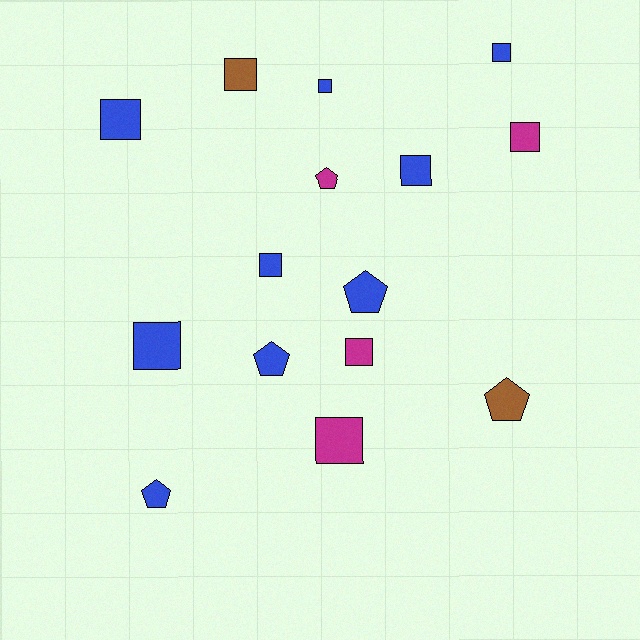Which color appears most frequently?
Blue, with 9 objects.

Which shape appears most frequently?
Square, with 10 objects.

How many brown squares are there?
There is 1 brown square.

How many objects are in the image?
There are 15 objects.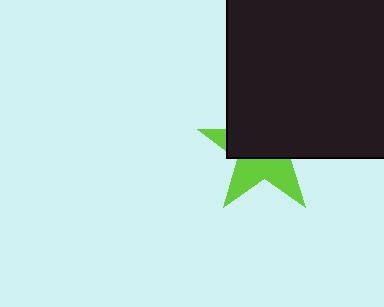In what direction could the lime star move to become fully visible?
The lime star could move down. That would shift it out from behind the black square entirely.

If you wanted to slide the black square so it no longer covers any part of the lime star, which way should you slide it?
Slide it up — that is the most direct way to separate the two shapes.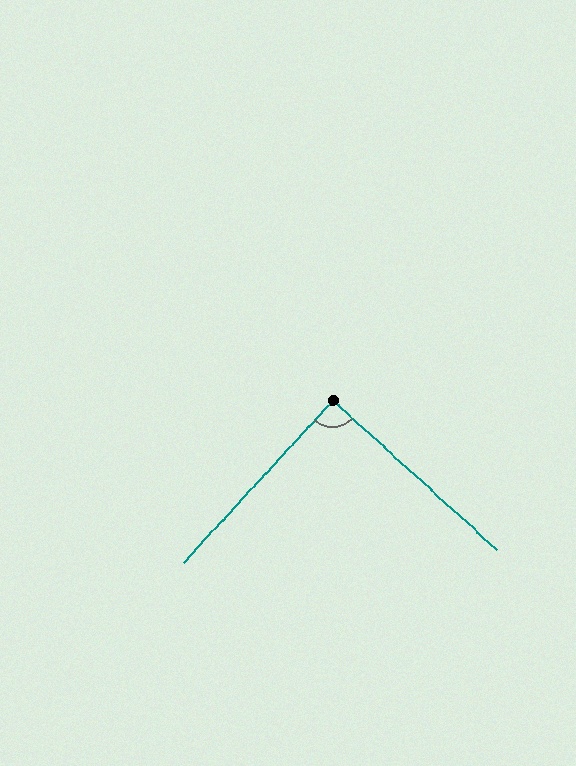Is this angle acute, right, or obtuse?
It is approximately a right angle.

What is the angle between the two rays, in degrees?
Approximately 90 degrees.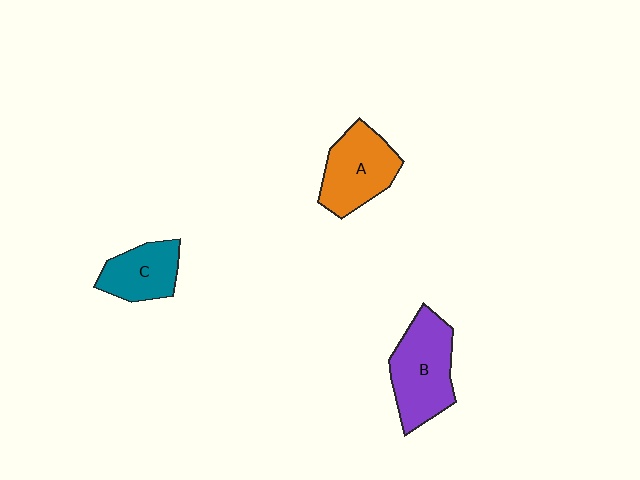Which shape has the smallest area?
Shape C (teal).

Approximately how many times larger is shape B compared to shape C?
Approximately 1.5 times.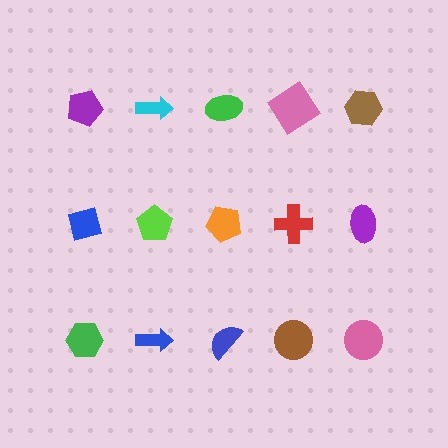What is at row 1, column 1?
A purple pentagon.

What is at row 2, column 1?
A blue square.